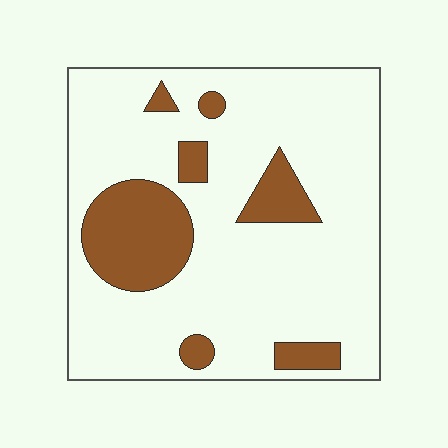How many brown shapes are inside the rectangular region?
7.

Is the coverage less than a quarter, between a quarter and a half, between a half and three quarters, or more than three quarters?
Less than a quarter.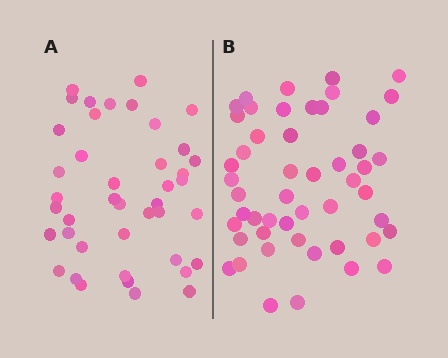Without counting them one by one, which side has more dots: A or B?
Region B (the right region) has more dots.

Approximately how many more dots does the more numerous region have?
Region B has roughly 8 or so more dots than region A.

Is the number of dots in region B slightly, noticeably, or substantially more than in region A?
Region B has only slightly more — the two regions are fairly close. The ratio is roughly 1.2 to 1.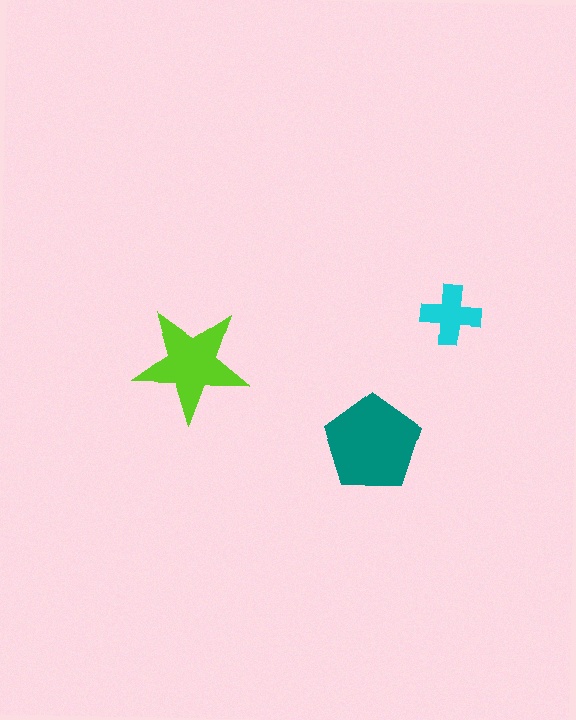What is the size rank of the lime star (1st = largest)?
2nd.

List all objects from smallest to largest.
The cyan cross, the lime star, the teal pentagon.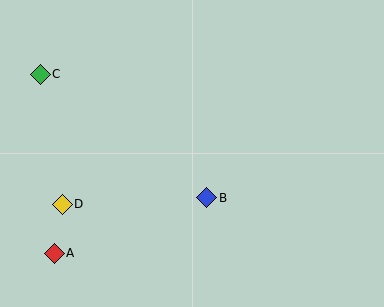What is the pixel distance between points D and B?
The distance between D and B is 145 pixels.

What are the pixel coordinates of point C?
Point C is at (40, 74).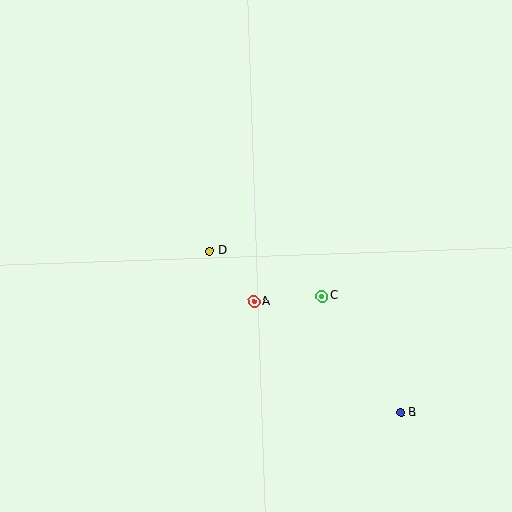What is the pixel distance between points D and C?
The distance between D and C is 121 pixels.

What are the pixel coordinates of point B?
Point B is at (401, 412).